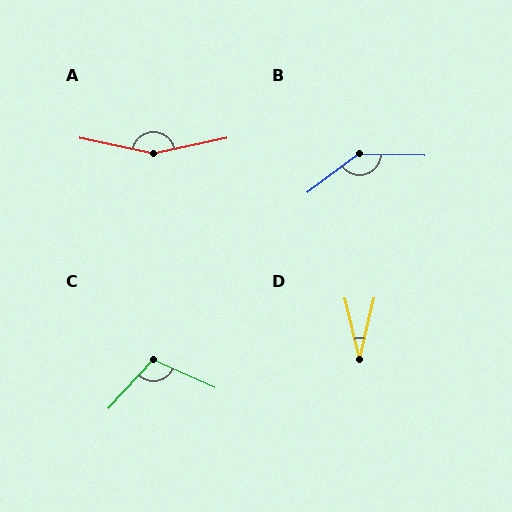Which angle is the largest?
A, at approximately 156 degrees.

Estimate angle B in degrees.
Approximately 141 degrees.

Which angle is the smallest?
D, at approximately 27 degrees.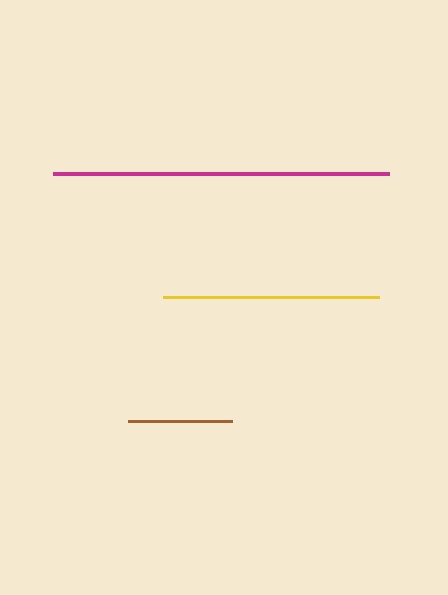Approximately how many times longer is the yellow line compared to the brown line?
The yellow line is approximately 2.1 times the length of the brown line.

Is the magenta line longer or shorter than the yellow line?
The magenta line is longer than the yellow line.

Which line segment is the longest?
The magenta line is the longest at approximately 337 pixels.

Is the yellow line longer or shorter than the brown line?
The yellow line is longer than the brown line.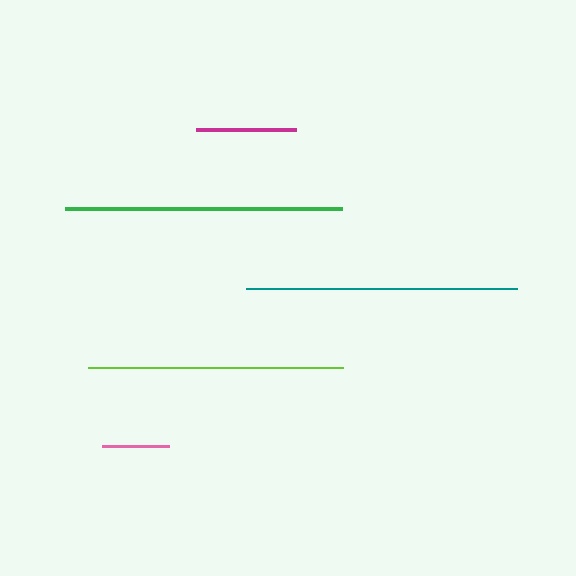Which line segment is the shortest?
The pink line is the shortest at approximately 67 pixels.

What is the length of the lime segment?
The lime segment is approximately 255 pixels long.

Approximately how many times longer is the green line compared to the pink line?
The green line is approximately 4.1 times the length of the pink line.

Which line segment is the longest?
The green line is the longest at approximately 277 pixels.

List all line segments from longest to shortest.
From longest to shortest: green, teal, lime, magenta, pink.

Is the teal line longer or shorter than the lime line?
The teal line is longer than the lime line.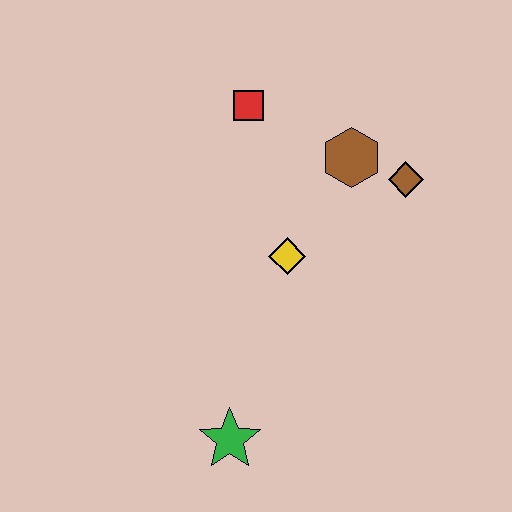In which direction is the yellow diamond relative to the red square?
The yellow diamond is below the red square.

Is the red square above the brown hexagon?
Yes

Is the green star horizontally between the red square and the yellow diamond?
No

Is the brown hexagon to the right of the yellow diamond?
Yes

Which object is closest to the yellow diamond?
The brown hexagon is closest to the yellow diamond.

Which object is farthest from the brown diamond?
The green star is farthest from the brown diamond.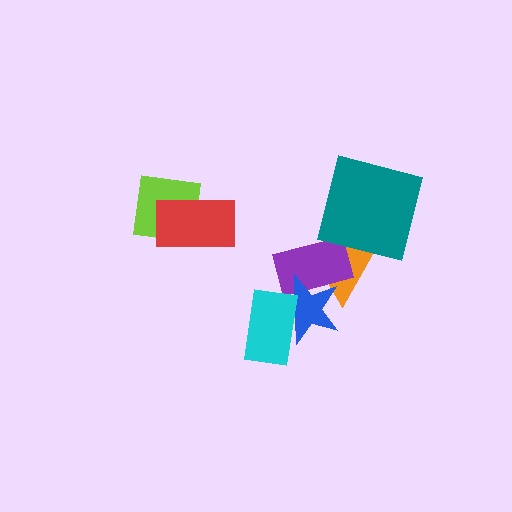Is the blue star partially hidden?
Yes, it is partially covered by another shape.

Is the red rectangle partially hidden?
No, no other shape covers it.